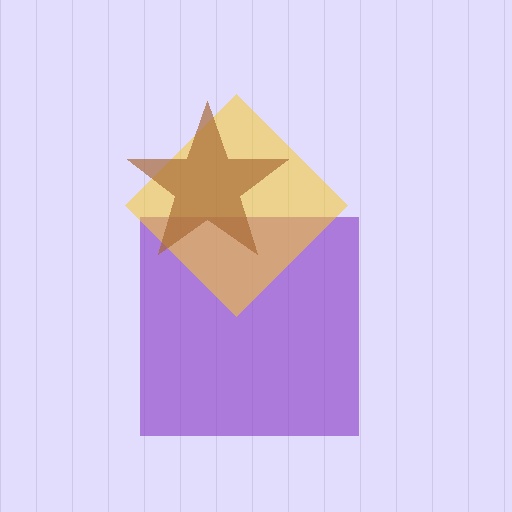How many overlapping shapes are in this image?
There are 3 overlapping shapes in the image.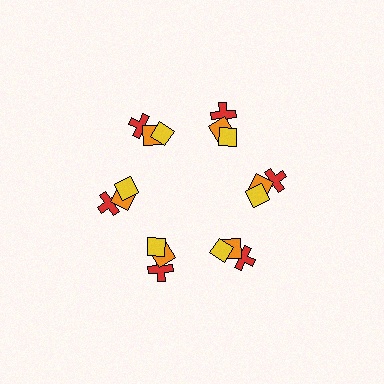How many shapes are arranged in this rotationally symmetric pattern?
There are 18 shapes, arranged in 6 groups of 3.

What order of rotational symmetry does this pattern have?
This pattern has 6-fold rotational symmetry.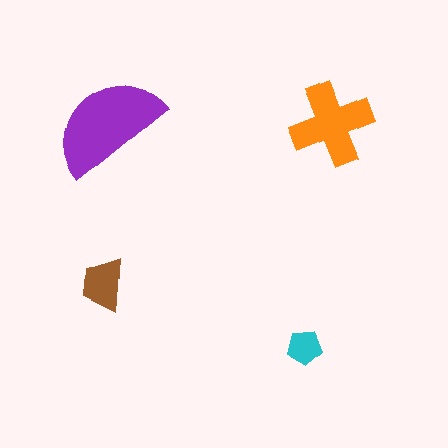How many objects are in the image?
There are 4 objects in the image.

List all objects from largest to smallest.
The purple semicircle, the orange cross, the brown trapezoid, the cyan pentagon.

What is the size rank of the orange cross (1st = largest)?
2nd.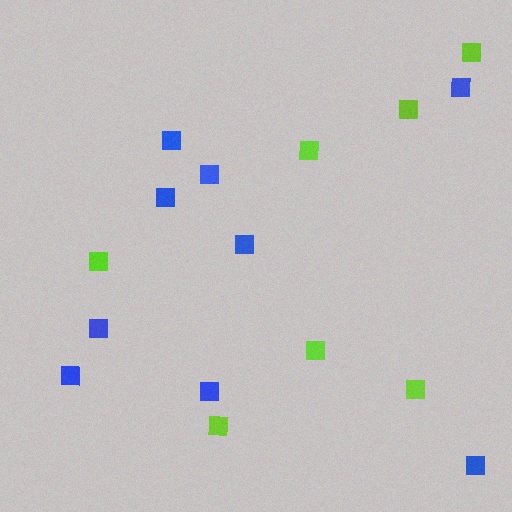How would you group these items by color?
There are 2 groups: one group of lime squares (7) and one group of blue squares (9).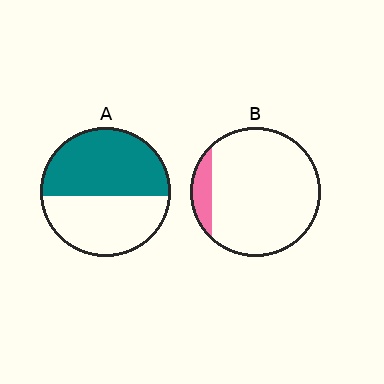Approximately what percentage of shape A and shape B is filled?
A is approximately 55% and B is approximately 10%.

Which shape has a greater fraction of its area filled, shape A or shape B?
Shape A.